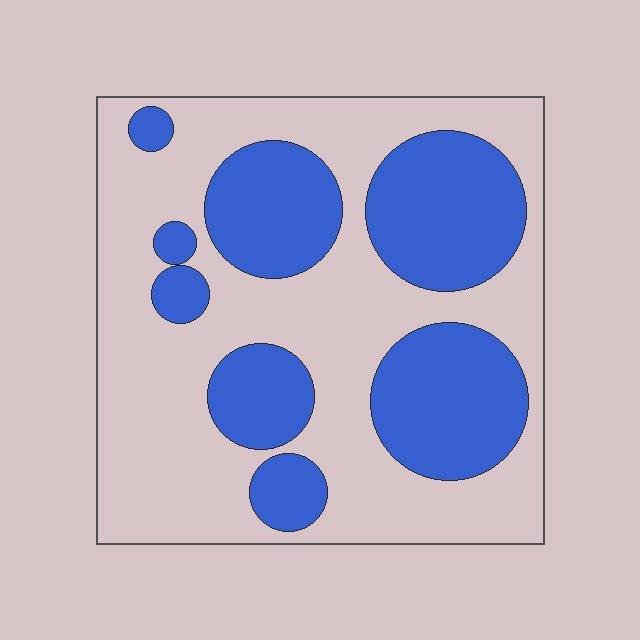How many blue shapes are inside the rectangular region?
8.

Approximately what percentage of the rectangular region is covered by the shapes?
Approximately 35%.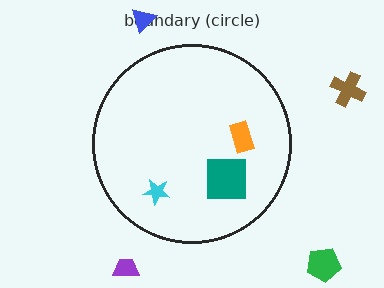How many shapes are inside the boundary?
3 inside, 4 outside.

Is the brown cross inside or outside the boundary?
Outside.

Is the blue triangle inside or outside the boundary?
Outside.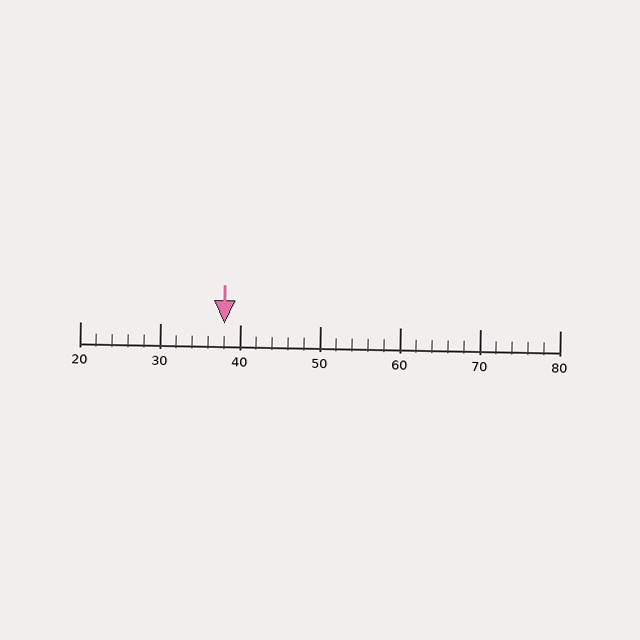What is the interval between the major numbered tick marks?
The major tick marks are spaced 10 units apart.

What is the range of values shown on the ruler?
The ruler shows values from 20 to 80.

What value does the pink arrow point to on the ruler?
The pink arrow points to approximately 38.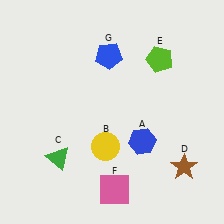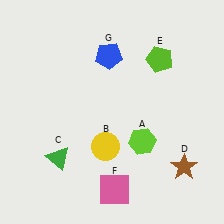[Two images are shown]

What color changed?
The hexagon (A) changed from blue in Image 1 to lime in Image 2.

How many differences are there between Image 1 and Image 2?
There is 1 difference between the two images.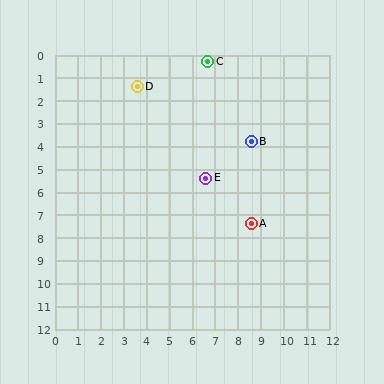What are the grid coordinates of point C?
Point C is at approximately (6.7, 0.3).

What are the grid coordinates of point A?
Point A is at approximately (8.6, 7.4).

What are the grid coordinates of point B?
Point B is at approximately (8.6, 3.8).